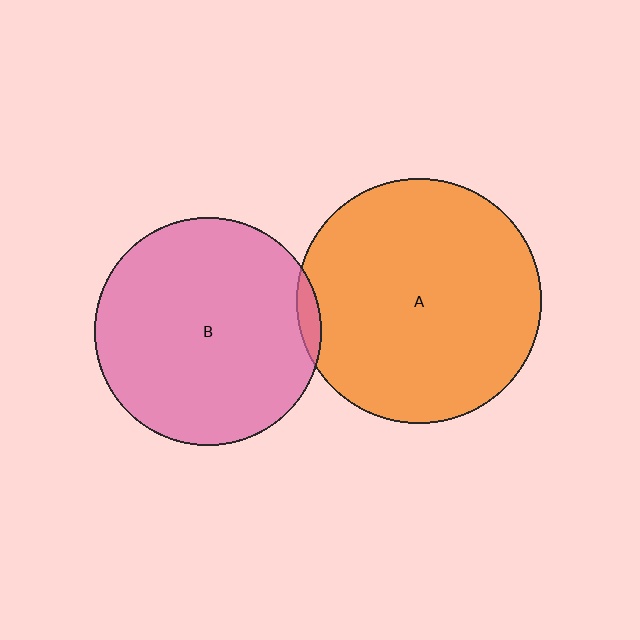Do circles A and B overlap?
Yes.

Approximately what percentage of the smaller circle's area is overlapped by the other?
Approximately 5%.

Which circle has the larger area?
Circle A (orange).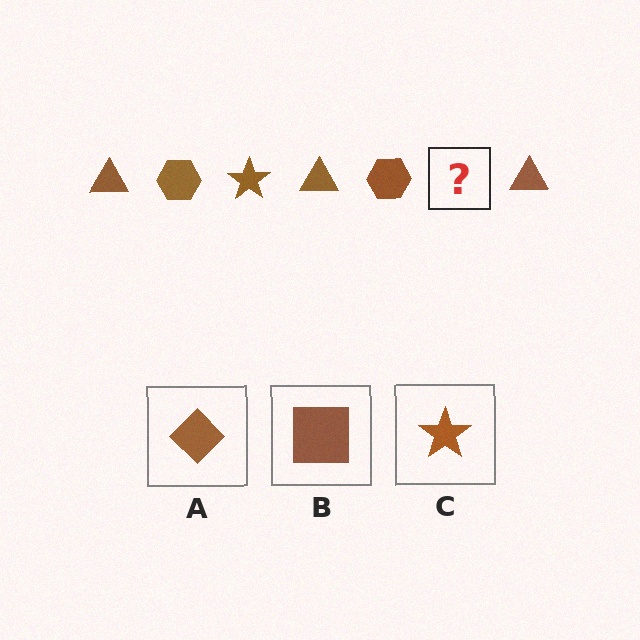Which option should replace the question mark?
Option C.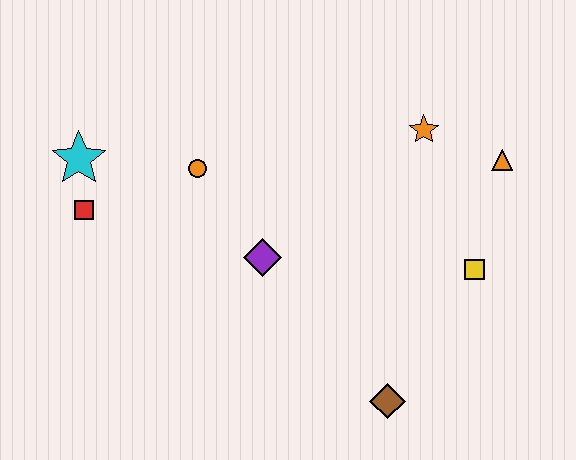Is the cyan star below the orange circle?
No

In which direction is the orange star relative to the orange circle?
The orange star is to the right of the orange circle.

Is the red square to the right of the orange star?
No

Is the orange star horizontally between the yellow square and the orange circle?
Yes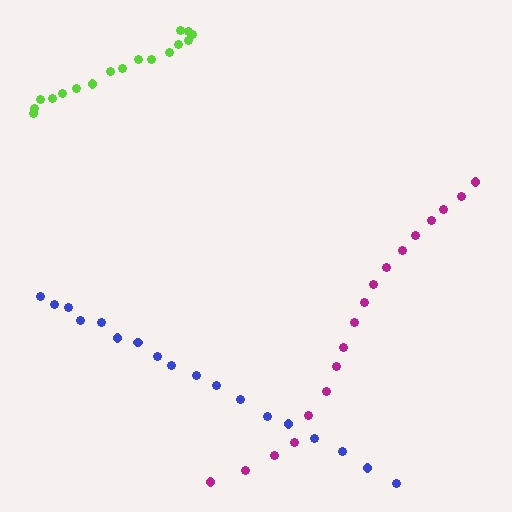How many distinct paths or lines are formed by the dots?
There are 3 distinct paths.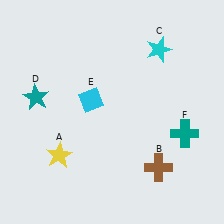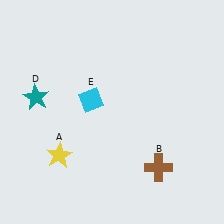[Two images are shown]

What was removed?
The cyan star (C), the teal cross (F) were removed in Image 2.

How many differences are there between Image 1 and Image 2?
There are 2 differences between the two images.